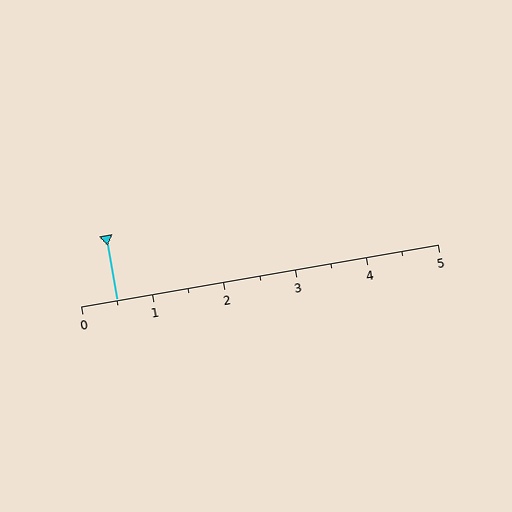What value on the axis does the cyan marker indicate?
The marker indicates approximately 0.5.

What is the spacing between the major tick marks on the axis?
The major ticks are spaced 1 apart.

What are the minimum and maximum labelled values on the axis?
The axis runs from 0 to 5.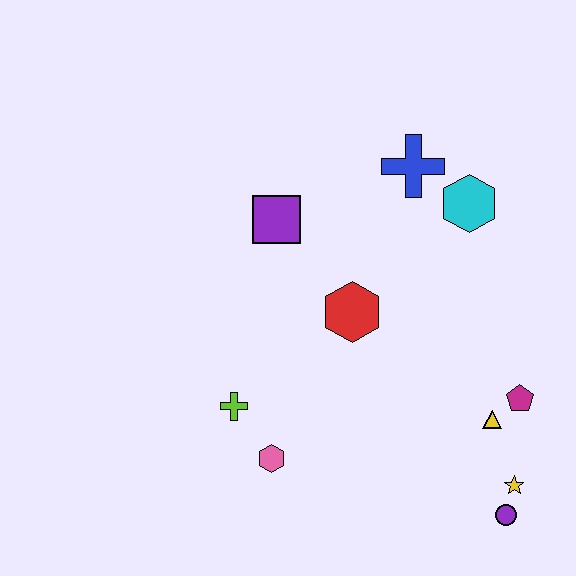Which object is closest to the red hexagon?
The purple square is closest to the red hexagon.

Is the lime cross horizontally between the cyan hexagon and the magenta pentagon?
No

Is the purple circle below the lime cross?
Yes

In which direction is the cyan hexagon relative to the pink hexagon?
The cyan hexagon is above the pink hexagon.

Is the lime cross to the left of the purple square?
Yes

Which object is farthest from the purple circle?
The purple square is farthest from the purple circle.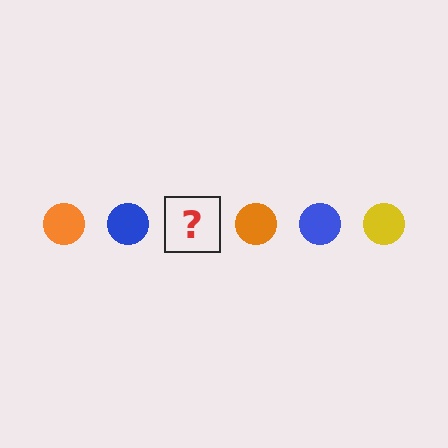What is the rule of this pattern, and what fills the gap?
The rule is that the pattern cycles through orange, blue, yellow circles. The gap should be filled with a yellow circle.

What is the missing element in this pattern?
The missing element is a yellow circle.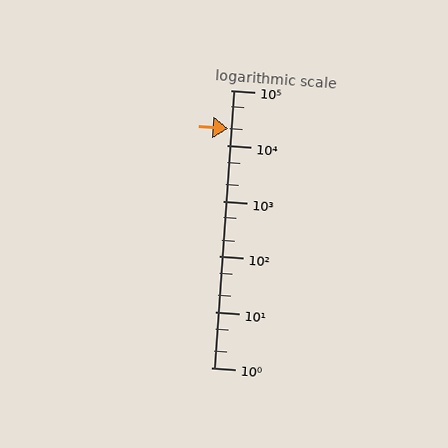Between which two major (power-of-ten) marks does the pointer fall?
The pointer is between 10000 and 100000.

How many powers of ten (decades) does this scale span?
The scale spans 5 decades, from 1 to 100000.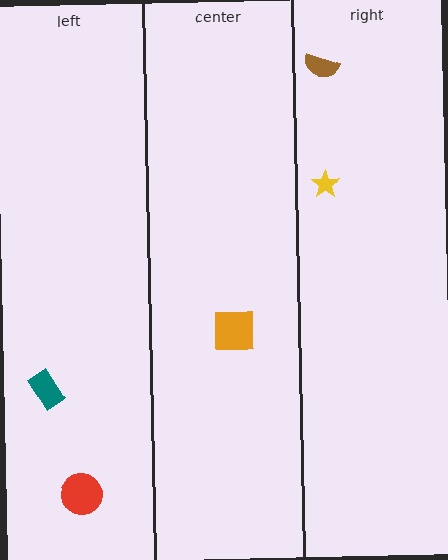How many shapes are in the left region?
2.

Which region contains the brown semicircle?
The right region.